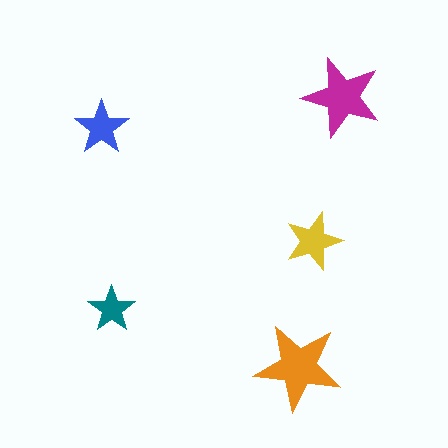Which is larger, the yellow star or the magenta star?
The magenta one.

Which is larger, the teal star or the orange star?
The orange one.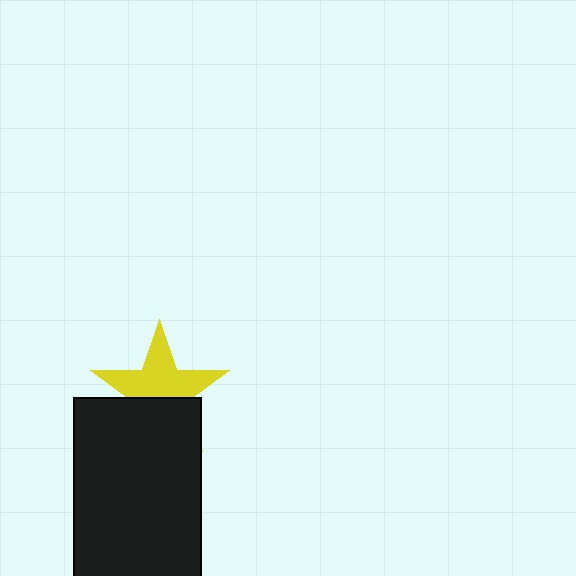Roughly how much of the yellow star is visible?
About half of it is visible (roughly 60%).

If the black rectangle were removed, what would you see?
You would see the complete yellow star.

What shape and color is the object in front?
The object in front is a black rectangle.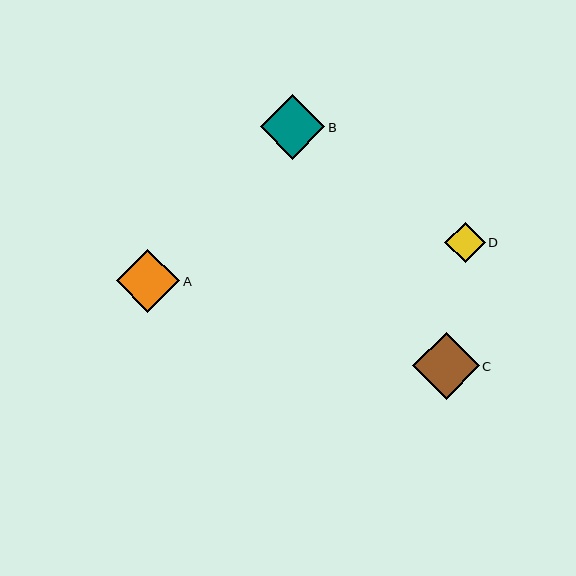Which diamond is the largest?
Diamond C is the largest with a size of approximately 67 pixels.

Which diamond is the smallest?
Diamond D is the smallest with a size of approximately 40 pixels.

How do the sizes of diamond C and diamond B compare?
Diamond C and diamond B are approximately the same size.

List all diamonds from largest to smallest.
From largest to smallest: C, B, A, D.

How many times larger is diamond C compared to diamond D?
Diamond C is approximately 1.7 times the size of diamond D.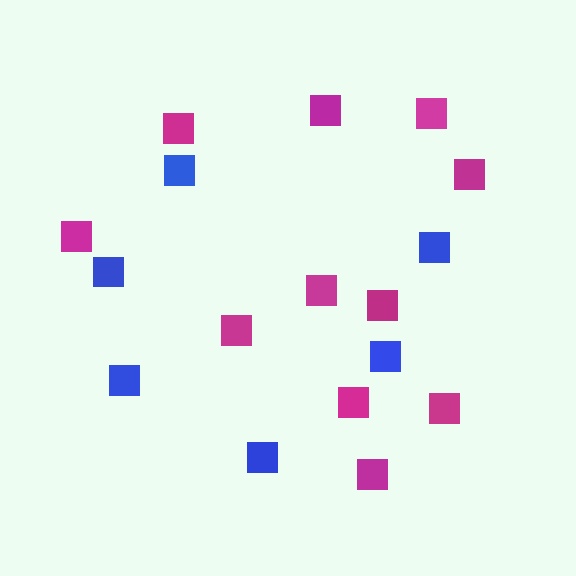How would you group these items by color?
There are 2 groups: one group of magenta squares (11) and one group of blue squares (6).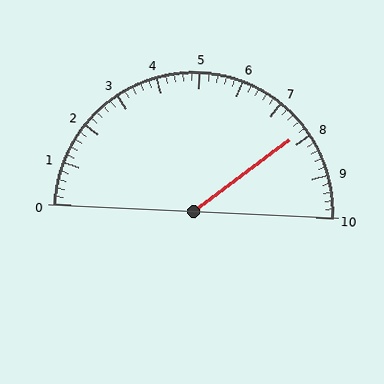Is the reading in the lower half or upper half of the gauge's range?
The reading is in the upper half of the range (0 to 10).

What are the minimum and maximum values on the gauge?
The gauge ranges from 0 to 10.